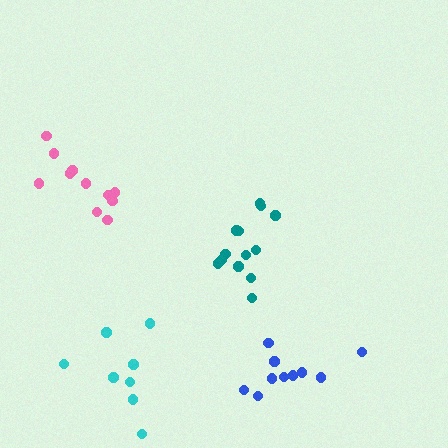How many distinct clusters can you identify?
There are 4 distinct clusters.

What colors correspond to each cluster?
The clusters are colored: pink, cyan, teal, blue.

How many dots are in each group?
Group 1: 11 dots, Group 2: 8 dots, Group 3: 13 dots, Group 4: 10 dots (42 total).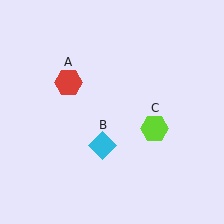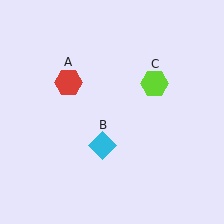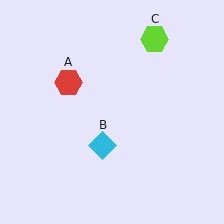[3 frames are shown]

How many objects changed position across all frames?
1 object changed position: lime hexagon (object C).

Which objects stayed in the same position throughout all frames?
Red hexagon (object A) and cyan diamond (object B) remained stationary.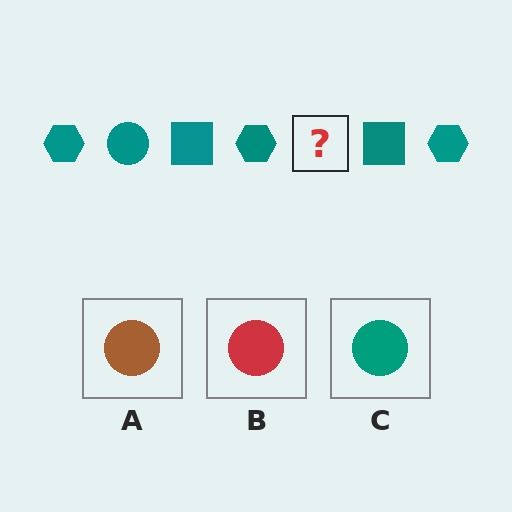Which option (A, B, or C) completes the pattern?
C.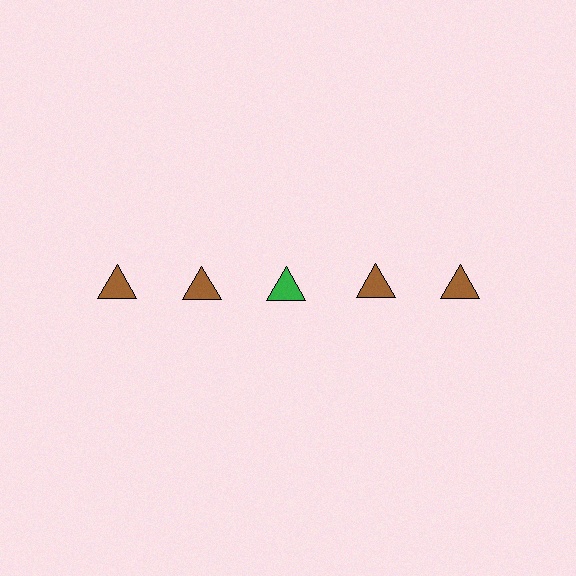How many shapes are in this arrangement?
There are 5 shapes arranged in a grid pattern.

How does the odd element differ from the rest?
It has a different color: green instead of brown.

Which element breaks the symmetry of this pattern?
The green triangle in the top row, center column breaks the symmetry. All other shapes are brown triangles.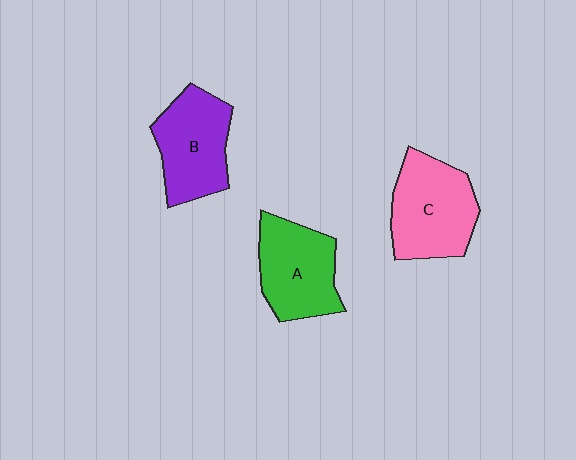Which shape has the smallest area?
Shape A (green).